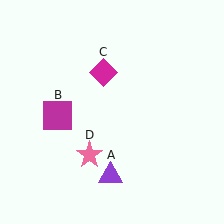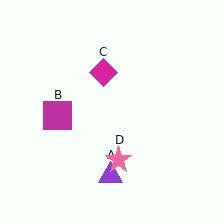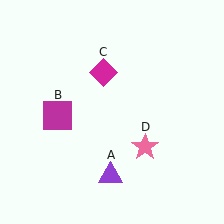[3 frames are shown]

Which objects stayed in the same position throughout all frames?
Purple triangle (object A) and magenta square (object B) and magenta diamond (object C) remained stationary.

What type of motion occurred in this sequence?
The pink star (object D) rotated counterclockwise around the center of the scene.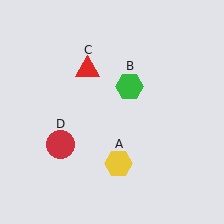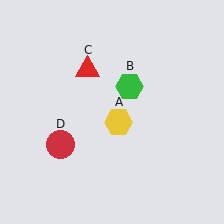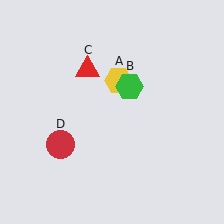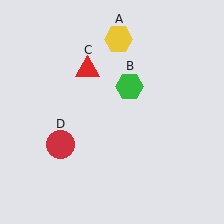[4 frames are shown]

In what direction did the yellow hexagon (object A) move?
The yellow hexagon (object A) moved up.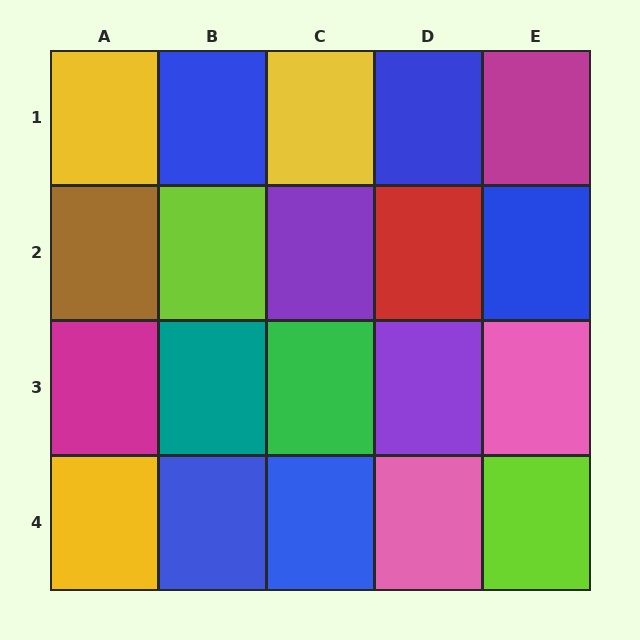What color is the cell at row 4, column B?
Blue.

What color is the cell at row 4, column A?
Yellow.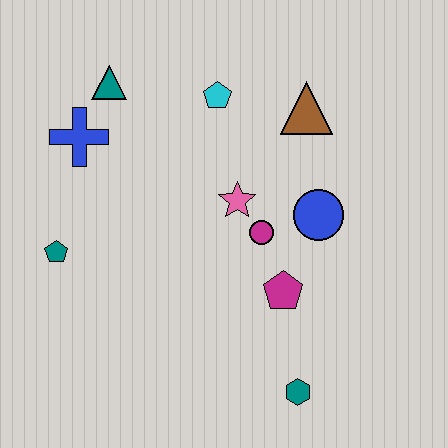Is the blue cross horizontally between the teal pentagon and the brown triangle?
Yes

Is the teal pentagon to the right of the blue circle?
No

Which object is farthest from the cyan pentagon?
The teal hexagon is farthest from the cyan pentagon.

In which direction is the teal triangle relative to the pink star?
The teal triangle is to the left of the pink star.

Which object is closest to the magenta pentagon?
The magenta circle is closest to the magenta pentagon.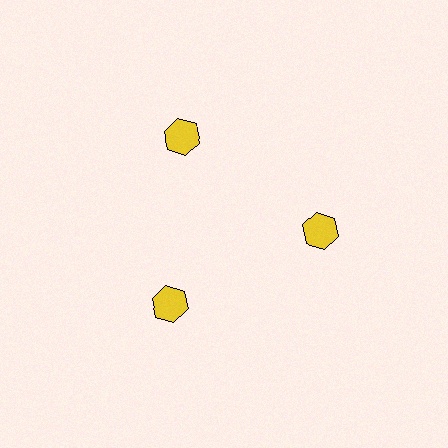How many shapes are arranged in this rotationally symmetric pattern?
There are 3 shapes, arranged in 3 groups of 1.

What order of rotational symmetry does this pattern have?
This pattern has 3-fold rotational symmetry.